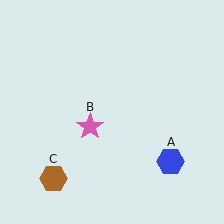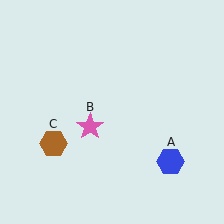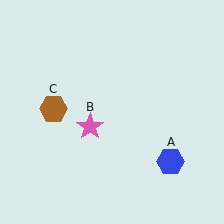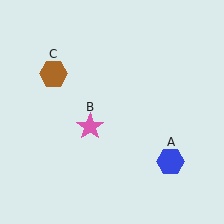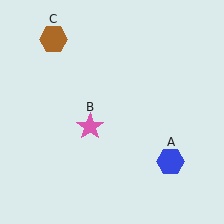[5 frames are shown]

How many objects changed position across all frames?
1 object changed position: brown hexagon (object C).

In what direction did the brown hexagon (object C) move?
The brown hexagon (object C) moved up.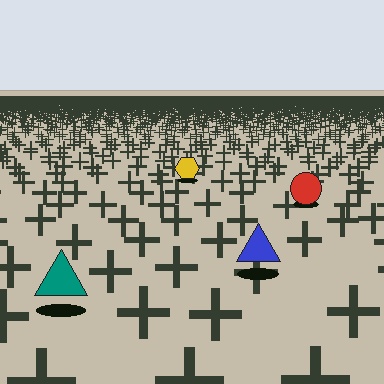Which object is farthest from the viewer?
The yellow hexagon is farthest from the viewer. It appears smaller and the ground texture around it is denser.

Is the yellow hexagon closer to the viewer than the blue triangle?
No. The blue triangle is closer — you can tell from the texture gradient: the ground texture is coarser near it.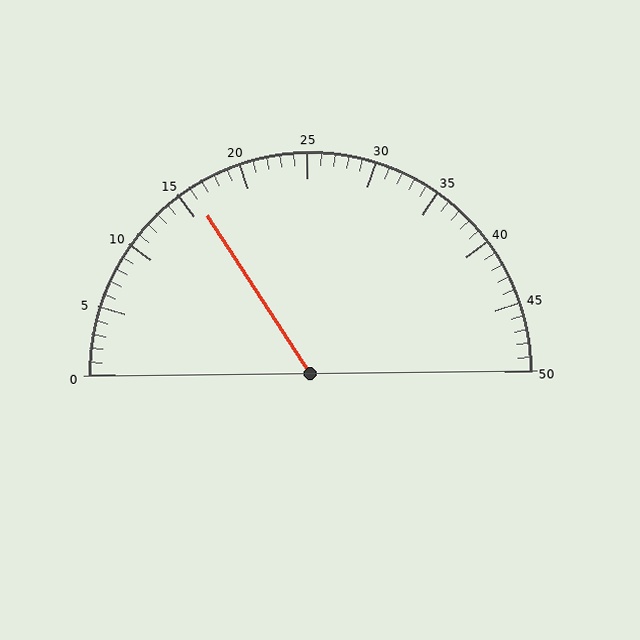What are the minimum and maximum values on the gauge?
The gauge ranges from 0 to 50.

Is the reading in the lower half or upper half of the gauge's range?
The reading is in the lower half of the range (0 to 50).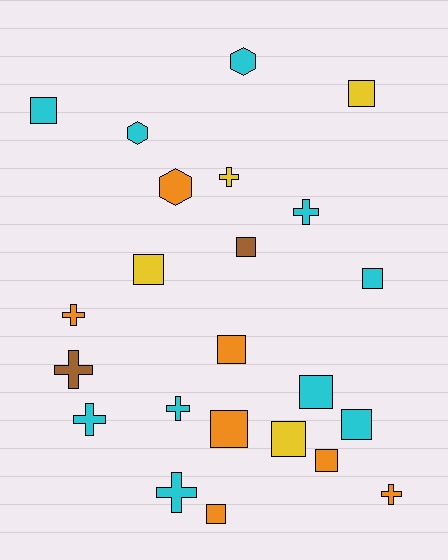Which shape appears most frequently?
Square, with 12 objects.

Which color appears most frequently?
Cyan, with 10 objects.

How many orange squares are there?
There are 4 orange squares.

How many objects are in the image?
There are 23 objects.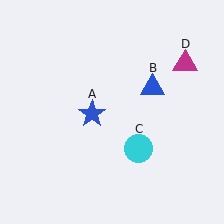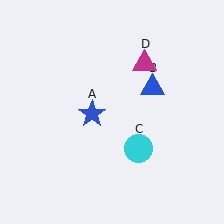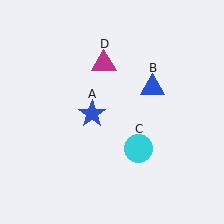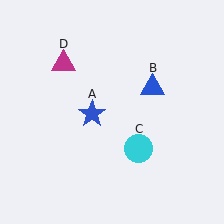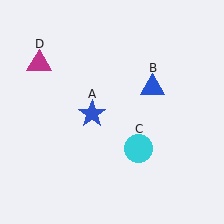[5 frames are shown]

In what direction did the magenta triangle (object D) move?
The magenta triangle (object D) moved left.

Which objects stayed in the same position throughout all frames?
Blue star (object A) and blue triangle (object B) and cyan circle (object C) remained stationary.